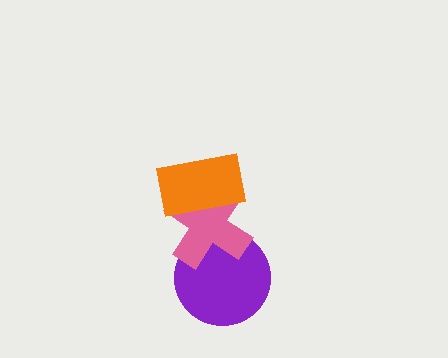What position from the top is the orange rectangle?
The orange rectangle is 1st from the top.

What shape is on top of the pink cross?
The orange rectangle is on top of the pink cross.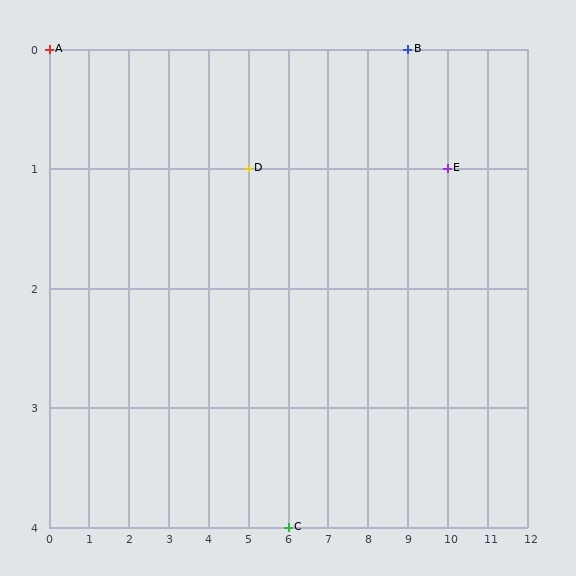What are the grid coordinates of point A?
Point A is at grid coordinates (0, 0).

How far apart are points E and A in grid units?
Points E and A are 10 columns and 1 row apart (about 10.0 grid units diagonally).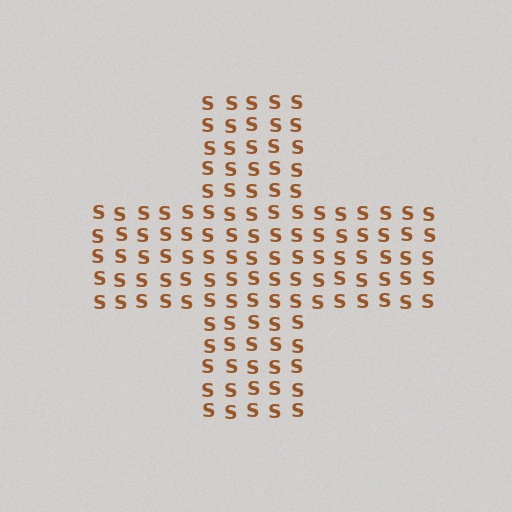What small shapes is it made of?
It is made of small letter S's.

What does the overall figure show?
The overall figure shows a cross.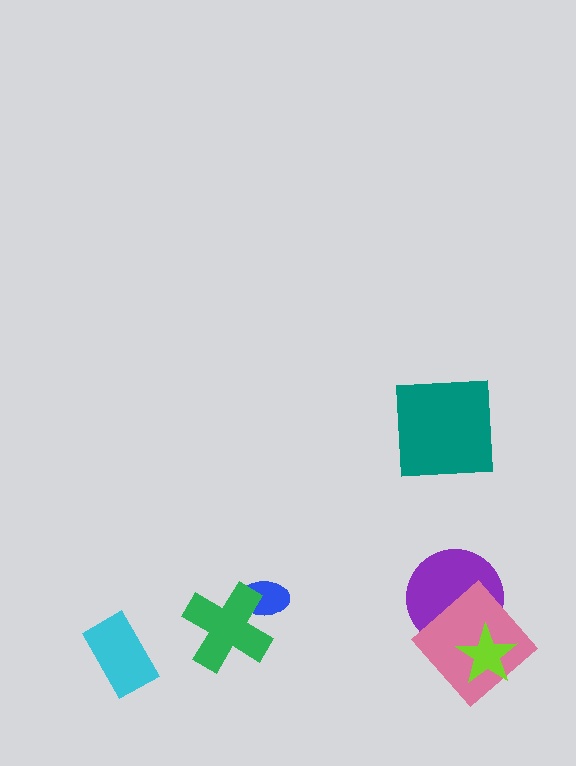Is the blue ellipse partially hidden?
Yes, it is partially covered by another shape.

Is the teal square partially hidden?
No, no other shape covers it.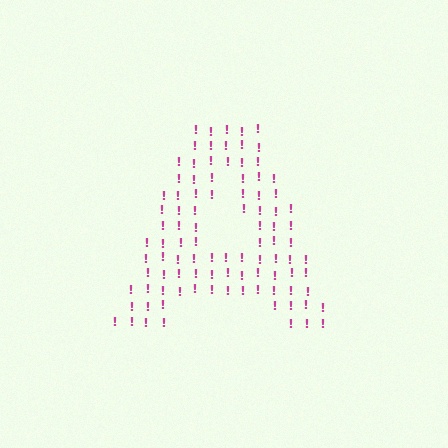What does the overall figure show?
The overall figure shows the letter A.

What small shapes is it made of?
It is made of small exclamation marks.